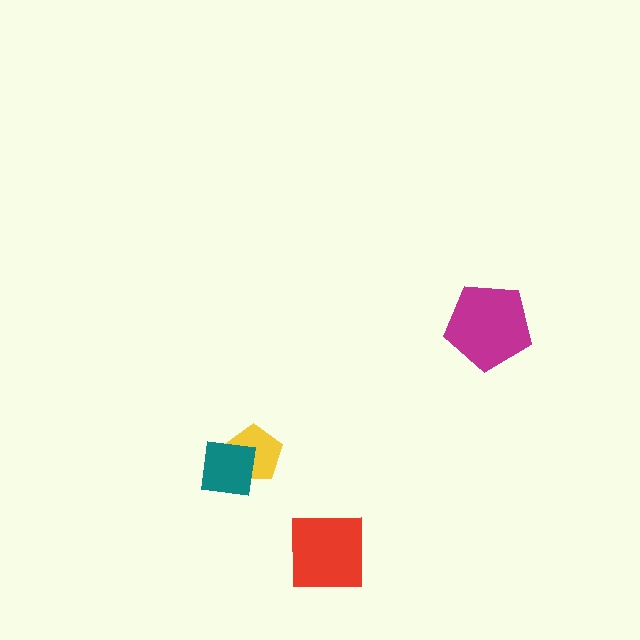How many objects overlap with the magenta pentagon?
0 objects overlap with the magenta pentagon.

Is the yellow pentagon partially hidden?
Yes, it is partially covered by another shape.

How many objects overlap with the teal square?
1 object overlaps with the teal square.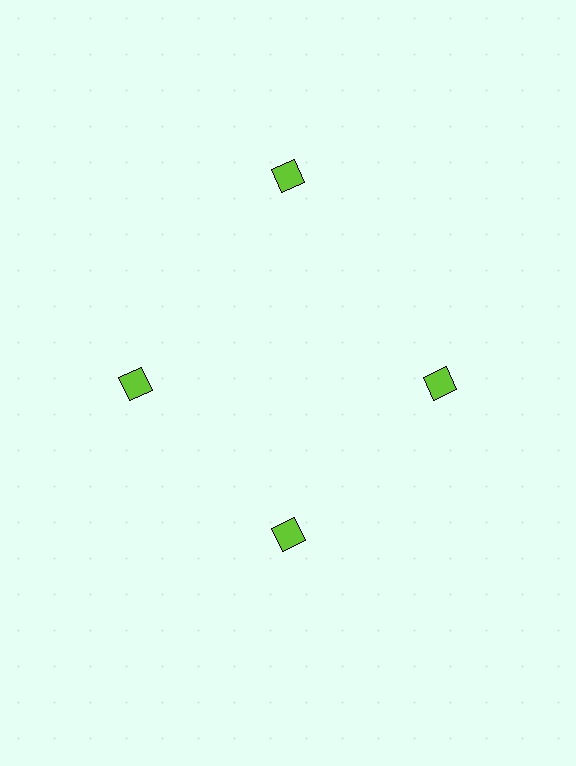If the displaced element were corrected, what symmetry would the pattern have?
It would have 4-fold rotational symmetry — the pattern would map onto itself every 90 degrees.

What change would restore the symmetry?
The symmetry would be restored by moving it inward, back onto the ring so that all 4 squares sit at equal angles and equal distance from the center.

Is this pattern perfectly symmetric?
No. The 4 lime squares are arranged in a ring, but one element near the 12 o'clock position is pushed outward from the center, breaking the 4-fold rotational symmetry.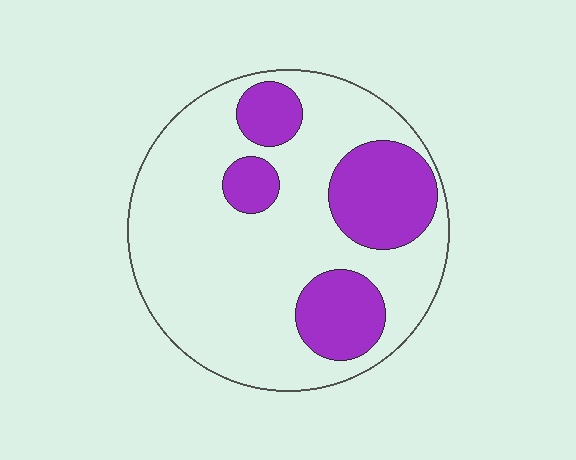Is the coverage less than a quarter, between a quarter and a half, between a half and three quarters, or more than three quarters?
Between a quarter and a half.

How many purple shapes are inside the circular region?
4.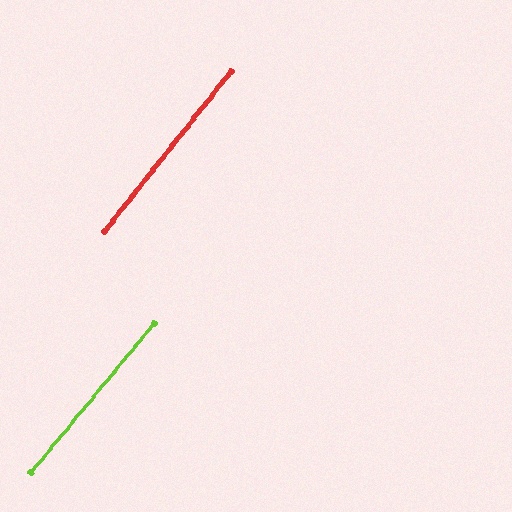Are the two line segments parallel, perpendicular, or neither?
Parallel — their directions differ by only 1.2°.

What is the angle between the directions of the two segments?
Approximately 1 degree.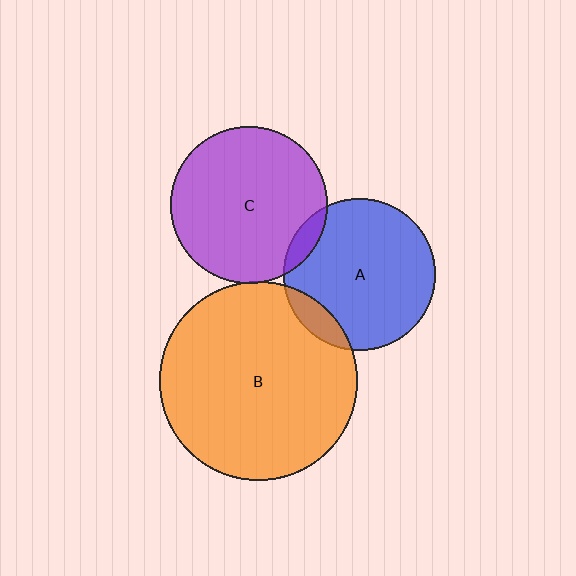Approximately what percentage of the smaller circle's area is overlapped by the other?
Approximately 10%.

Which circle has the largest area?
Circle B (orange).